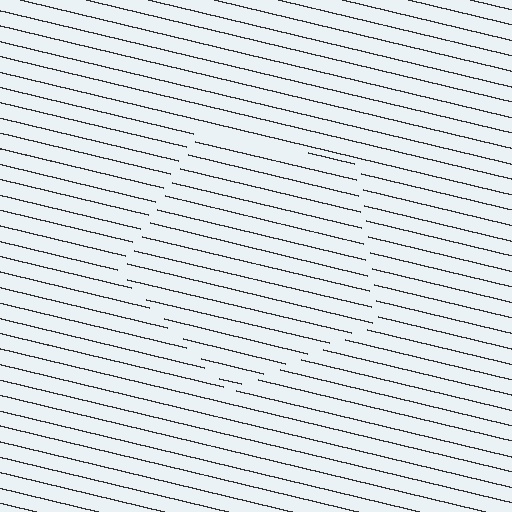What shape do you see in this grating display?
An illusory pentagon. The interior of the shape contains the same grating, shifted by half a period — the contour is defined by the phase discontinuity where line-ends from the inner and outer gratings abut.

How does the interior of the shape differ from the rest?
The interior of the shape contains the same grating, shifted by half a period — the contour is defined by the phase discontinuity where line-ends from the inner and outer gratings abut.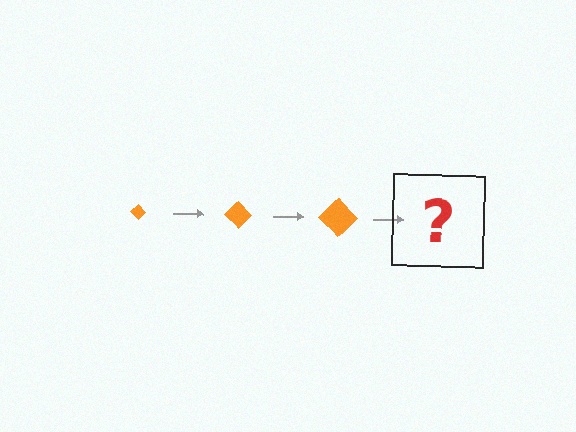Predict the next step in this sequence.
The next step is an orange diamond, larger than the previous one.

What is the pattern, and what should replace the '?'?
The pattern is that the diamond gets progressively larger each step. The '?' should be an orange diamond, larger than the previous one.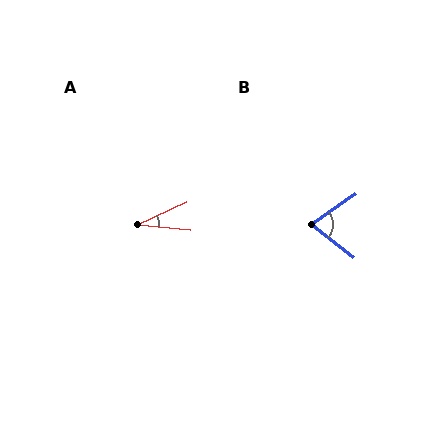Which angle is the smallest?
A, at approximately 30 degrees.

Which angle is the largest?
B, at approximately 74 degrees.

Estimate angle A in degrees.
Approximately 30 degrees.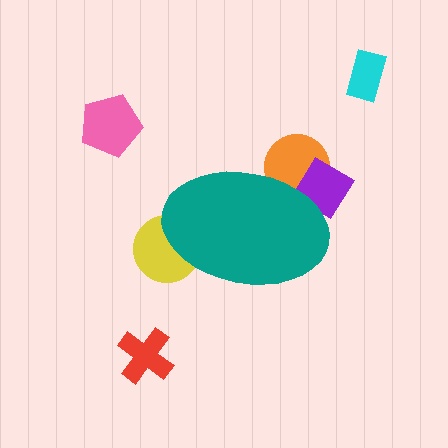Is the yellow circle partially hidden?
Yes, the yellow circle is partially hidden behind the teal ellipse.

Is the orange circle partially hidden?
Yes, the orange circle is partially hidden behind the teal ellipse.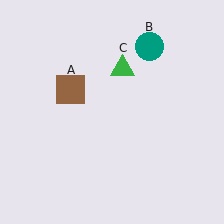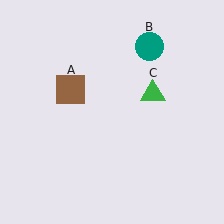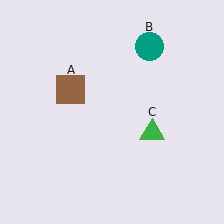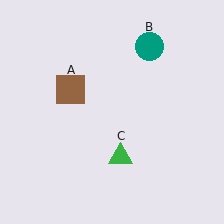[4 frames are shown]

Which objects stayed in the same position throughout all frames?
Brown square (object A) and teal circle (object B) remained stationary.